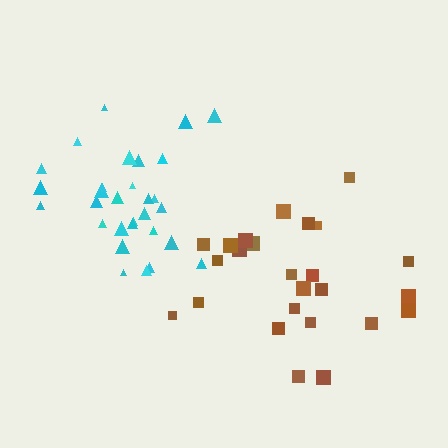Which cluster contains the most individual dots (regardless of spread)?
Cyan (30).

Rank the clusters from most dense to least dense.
cyan, brown.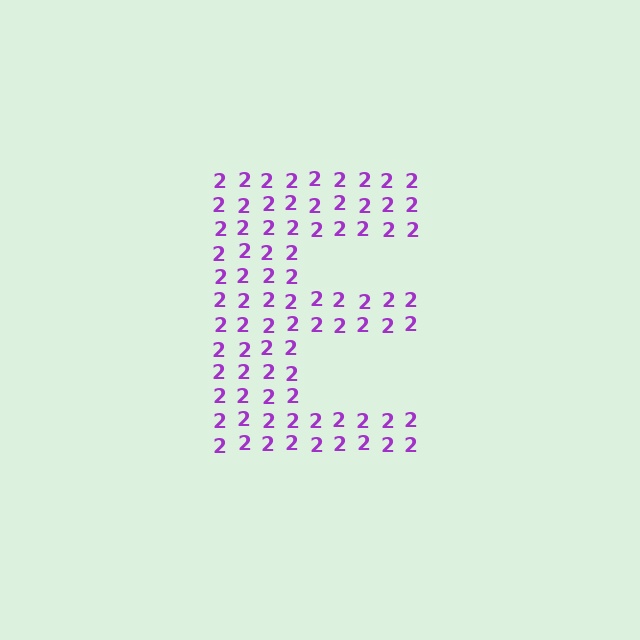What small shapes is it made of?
It is made of small digit 2's.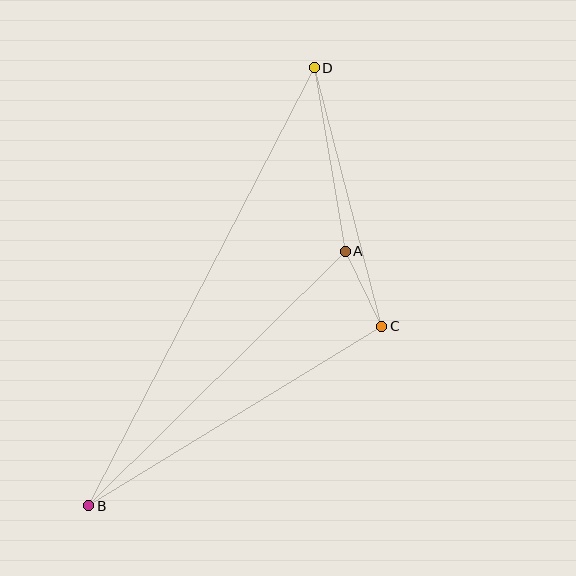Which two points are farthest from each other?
Points B and D are farthest from each other.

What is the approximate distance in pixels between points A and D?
The distance between A and D is approximately 186 pixels.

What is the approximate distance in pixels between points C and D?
The distance between C and D is approximately 267 pixels.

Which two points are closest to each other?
Points A and C are closest to each other.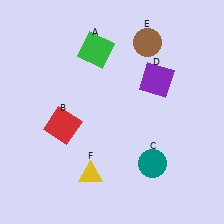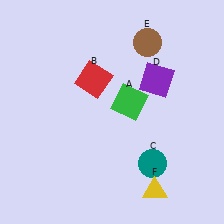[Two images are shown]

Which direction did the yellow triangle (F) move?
The yellow triangle (F) moved right.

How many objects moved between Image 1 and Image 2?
3 objects moved between the two images.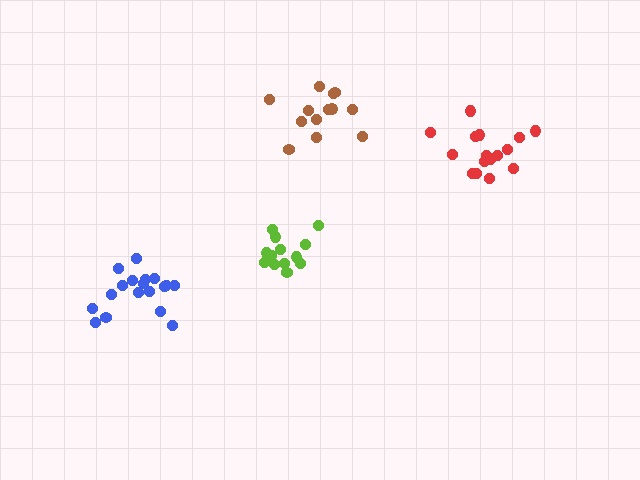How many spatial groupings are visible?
There are 4 spatial groupings.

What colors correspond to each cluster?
The clusters are colored: blue, lime, brown, red.